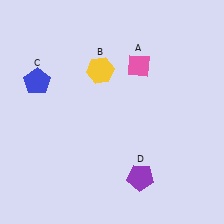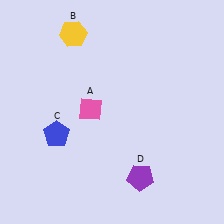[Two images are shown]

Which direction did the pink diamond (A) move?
The pink diamond (A) moved left.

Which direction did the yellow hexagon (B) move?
The yellow hexagon (B) moved up.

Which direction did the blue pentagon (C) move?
The blue pentagon (C) moved down.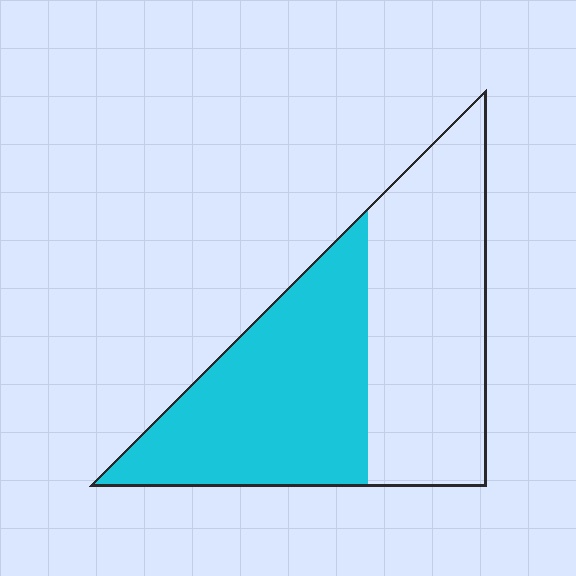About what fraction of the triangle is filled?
About one half (1/2).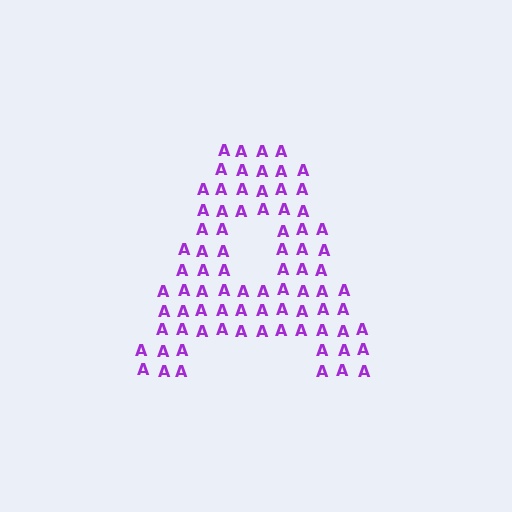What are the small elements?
The small elements are letter A's.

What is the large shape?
The large shape is the letter A.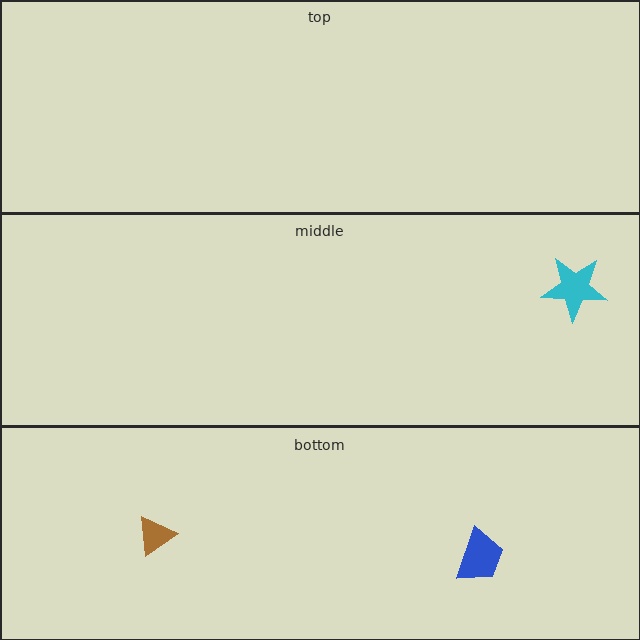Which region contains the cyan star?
The middle region.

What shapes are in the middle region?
The cyan star.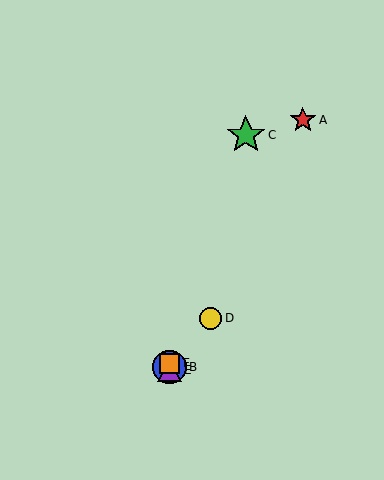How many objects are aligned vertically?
3 objects (B, E, F) are aligned vertically.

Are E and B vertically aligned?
Yes, both are at x≈169.